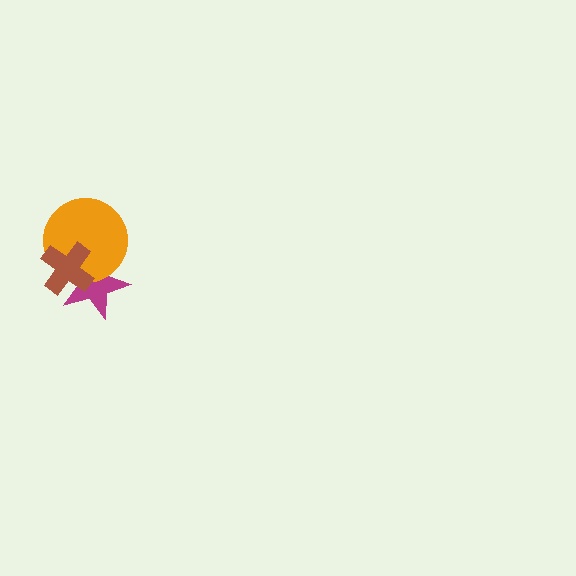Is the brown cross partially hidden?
No, no other shape covers it.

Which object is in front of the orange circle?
The brown cross is in front of the orange circle.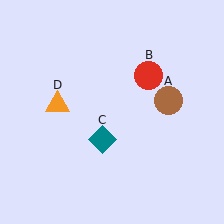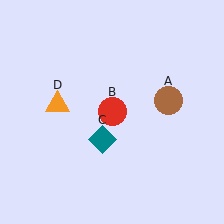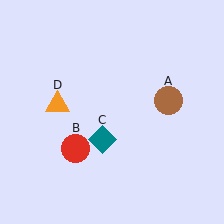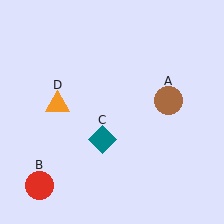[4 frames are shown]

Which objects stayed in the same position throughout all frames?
Brown circle (object A) and teal diamond (object C) and orange triangle (object D) remained stationary.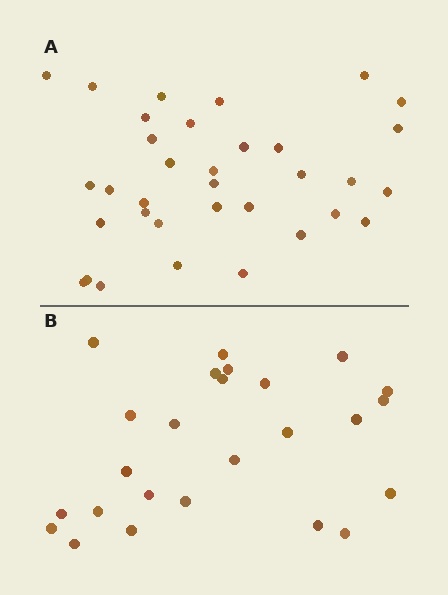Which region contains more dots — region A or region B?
Region A (the top region) has more dots.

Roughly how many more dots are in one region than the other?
Region A has roughly 8 or so more dots than region B.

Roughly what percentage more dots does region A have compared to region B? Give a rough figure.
About 35% more.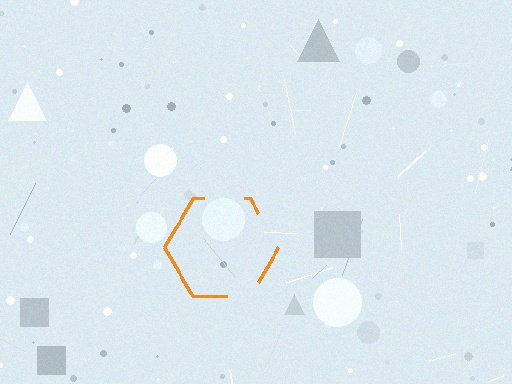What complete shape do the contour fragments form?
The contour fragments form a hexagon.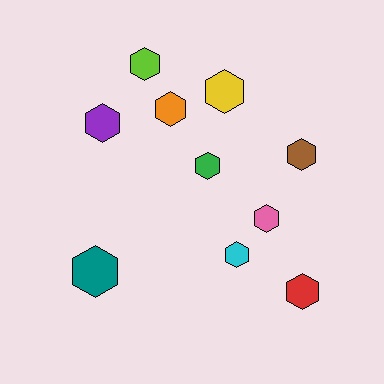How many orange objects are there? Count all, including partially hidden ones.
There is 1 orange object.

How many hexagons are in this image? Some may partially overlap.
There are 10 hexagons.